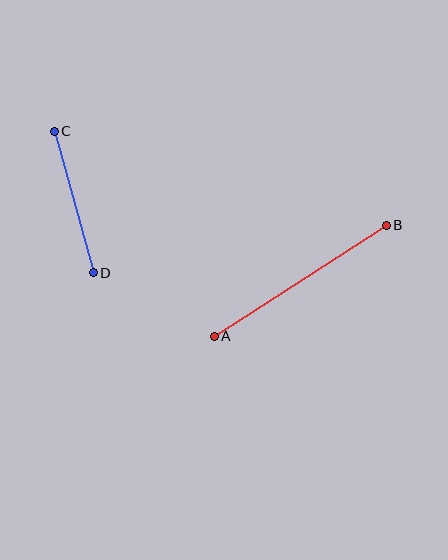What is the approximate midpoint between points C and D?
The midpoint is at approximately (74, 202) pixels.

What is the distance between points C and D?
The distance is approximately 147 pixels.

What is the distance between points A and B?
The distance is approximately 205 pixels.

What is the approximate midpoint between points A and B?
The midpoint is at approximately (300, 281) pixels.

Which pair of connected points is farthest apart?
Points A and B are farthest apart.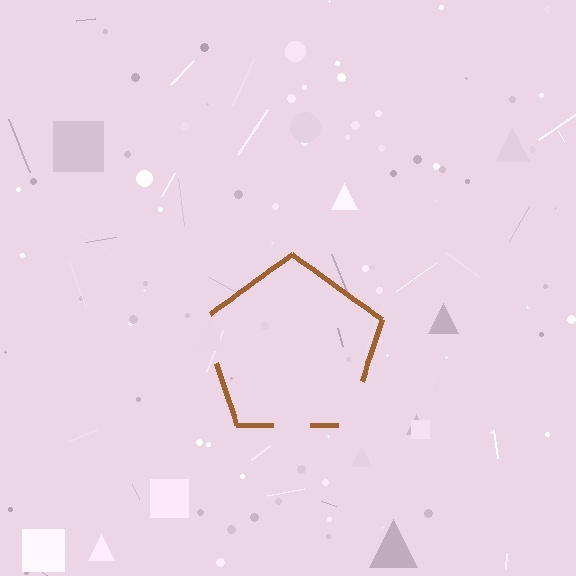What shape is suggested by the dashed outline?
The dashed outline suggests a pentagon.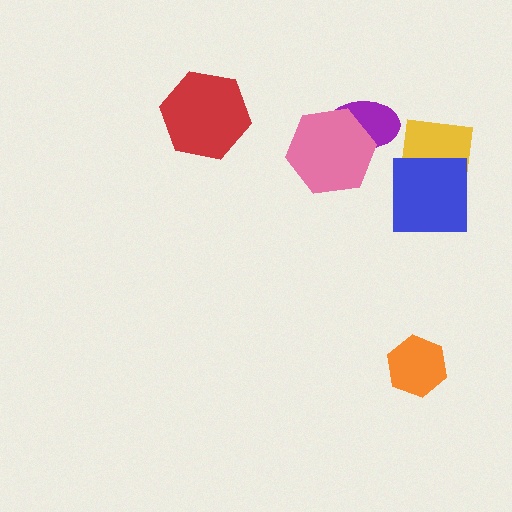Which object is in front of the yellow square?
The blue square is in front of the yellow square.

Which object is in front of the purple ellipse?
The pink hexagon is in front of the purple ellipse.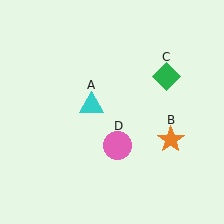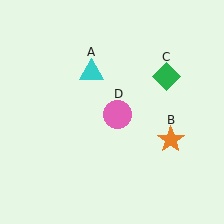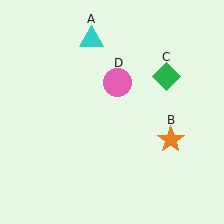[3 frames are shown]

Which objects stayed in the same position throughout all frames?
Orange star (object B) and green diamond (object C) remained stationary.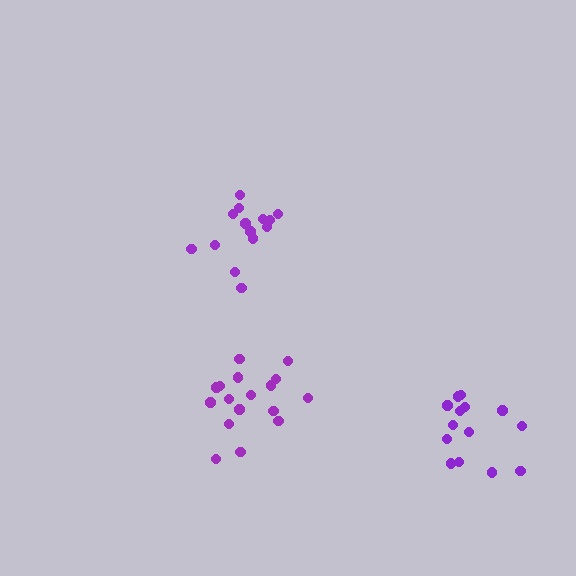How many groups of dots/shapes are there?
There are 3 groups.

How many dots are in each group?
Group 1: 14 dots, Group 2: 15 dots, Group 3: 17 dots (46 total).